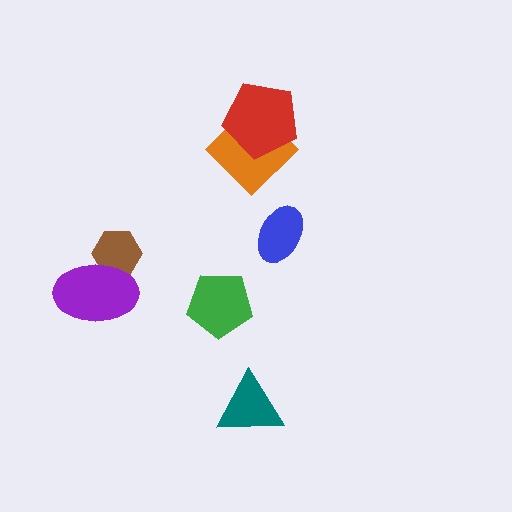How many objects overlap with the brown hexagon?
1 object overlaps with the brown hexagon.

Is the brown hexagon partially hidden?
Yes, it is partially covered by another shape.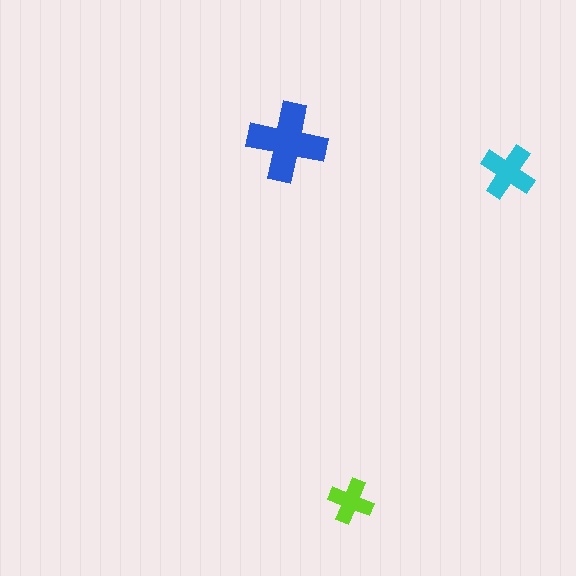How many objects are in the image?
There are 3 objects in the image.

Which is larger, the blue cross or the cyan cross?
The blue one.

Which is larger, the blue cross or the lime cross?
The blue one.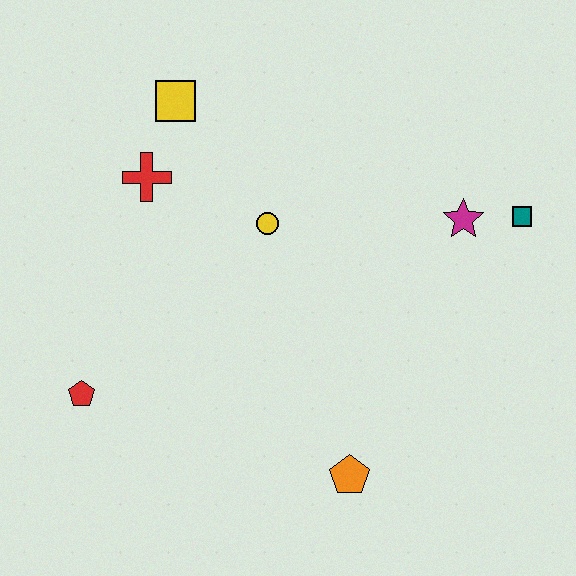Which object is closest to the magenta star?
The teal square is closest to the magenta star.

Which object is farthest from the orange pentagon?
The yellow square is farthest from the orange pentagon.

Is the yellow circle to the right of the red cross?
Yes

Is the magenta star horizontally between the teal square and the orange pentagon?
Yes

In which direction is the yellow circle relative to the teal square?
The yellow circle is to the left of the teal square.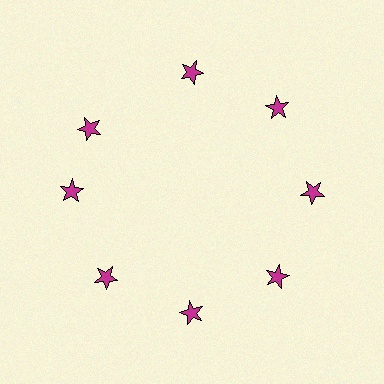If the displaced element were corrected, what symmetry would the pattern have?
It would have 8-fold rotational symmetry — the pattern would map onto itself every 45 degrees.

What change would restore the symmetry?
The symmetry would be restored by rotating it back into even spacing with its neighbors so that all 8 stars sit at equal angles and equal distance from the center.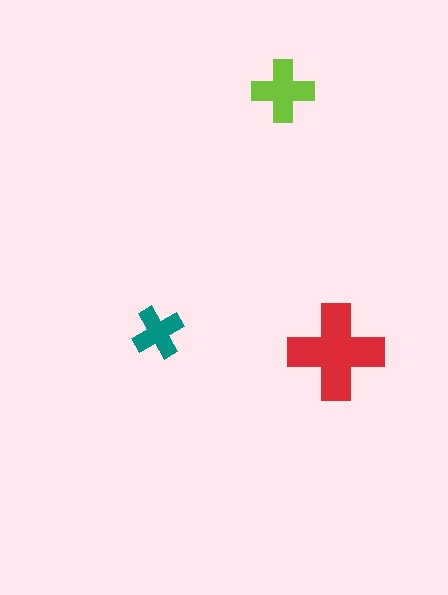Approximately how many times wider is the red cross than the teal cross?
About 2 times wider.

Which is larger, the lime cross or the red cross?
The red one.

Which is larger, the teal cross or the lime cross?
The lime one.